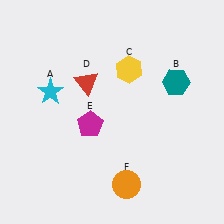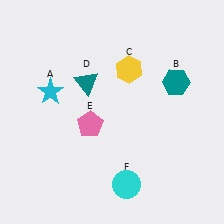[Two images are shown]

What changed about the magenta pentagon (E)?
In Image 1, E is magenta. In Image 2, it changed to pink.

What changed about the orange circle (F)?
In Image 1, F is orange. In Image 2, it changed to cyan.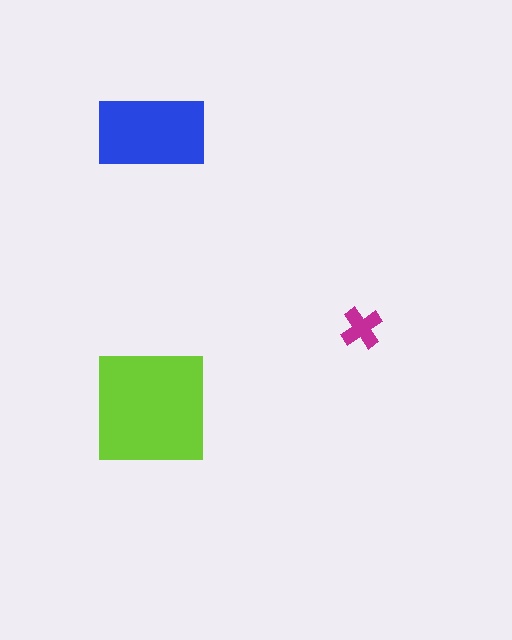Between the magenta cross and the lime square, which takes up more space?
The lime square.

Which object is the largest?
The lime square.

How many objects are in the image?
There are 3 objects in the image.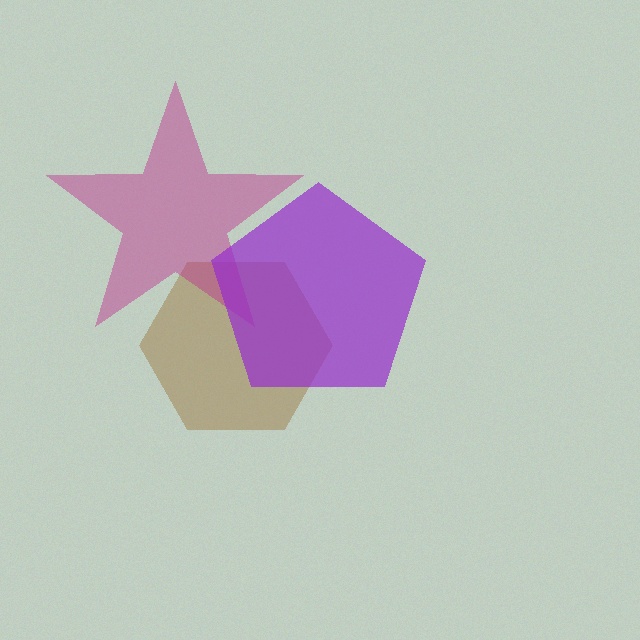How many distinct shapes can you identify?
There are 3 distinct shapes: a brown hexagon, a magenta star, a purple pentagon.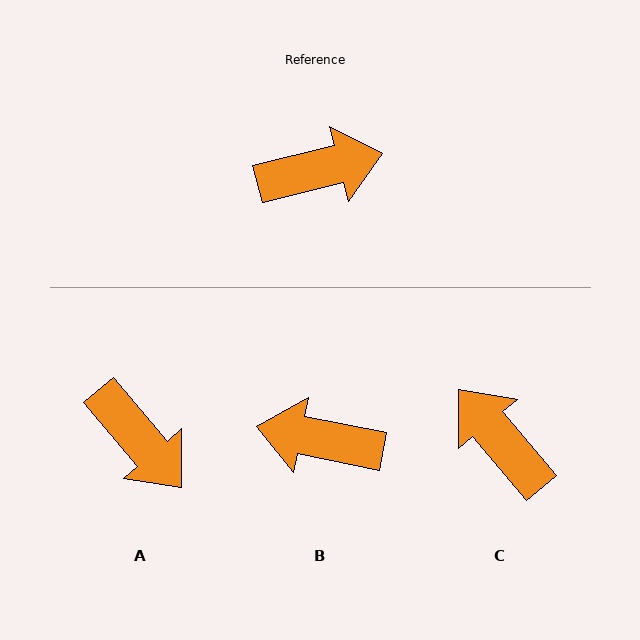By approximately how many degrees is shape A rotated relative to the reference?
Approximately 64 degrees clockwise.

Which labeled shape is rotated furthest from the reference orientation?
B, about 155 degrees away.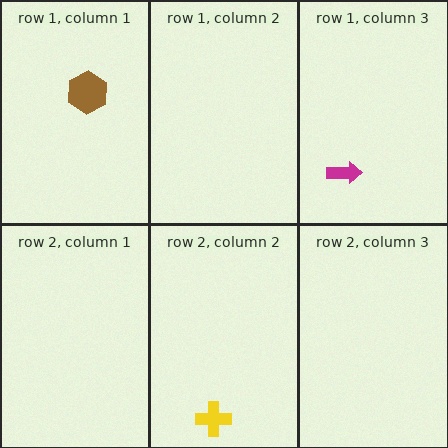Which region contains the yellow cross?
The row 2, column 2 region.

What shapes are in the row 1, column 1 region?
The brown hexagon.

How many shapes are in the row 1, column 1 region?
1.